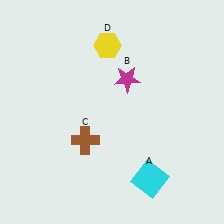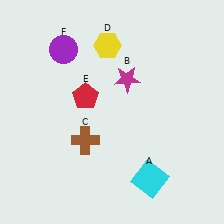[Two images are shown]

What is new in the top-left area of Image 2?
A purple circle (F) was added in the top-left area of Image 2.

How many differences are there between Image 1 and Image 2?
There are 2 differences between the two images.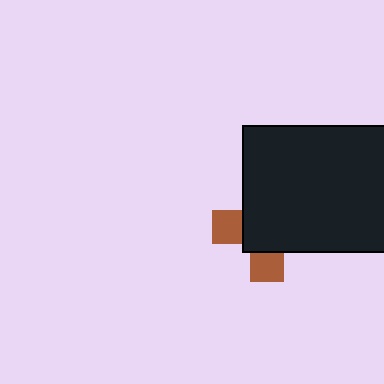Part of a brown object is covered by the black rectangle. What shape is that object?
It is a cross.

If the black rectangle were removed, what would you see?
You would see the complete brown cross.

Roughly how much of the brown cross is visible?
A small part of it is visible (roughly 31%).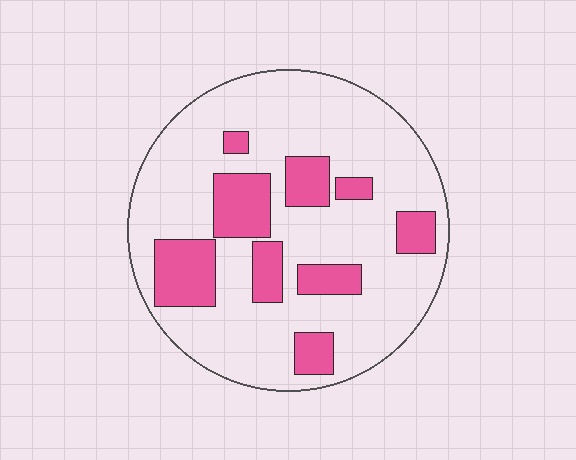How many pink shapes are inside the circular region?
9.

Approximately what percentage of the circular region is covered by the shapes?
Approximately 25%.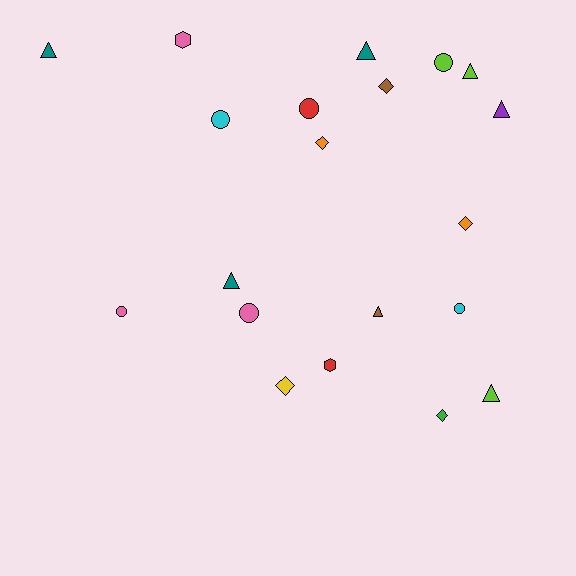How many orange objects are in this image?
There are 2 orange objects.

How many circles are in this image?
There are 6 circles.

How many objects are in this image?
There are 20 objects.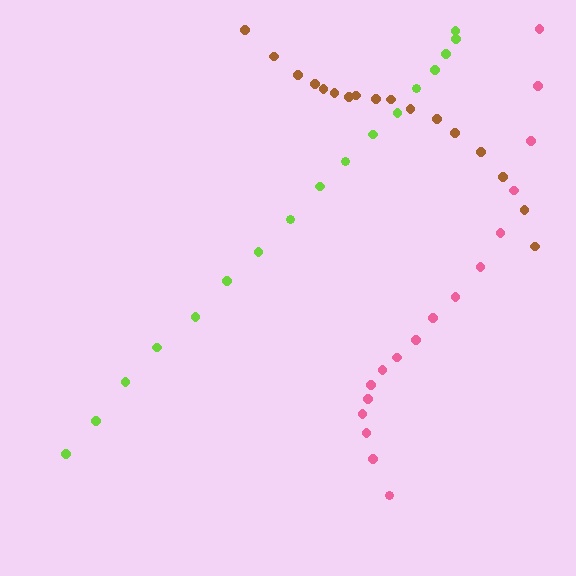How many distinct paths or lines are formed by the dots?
There are 3 distinct paths.